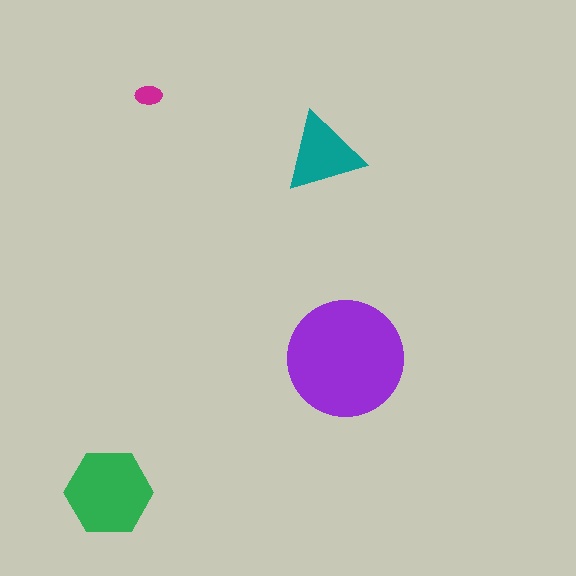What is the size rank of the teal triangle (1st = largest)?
3rd.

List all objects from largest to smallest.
The purple circle, the green hexagon, the teal triangle, the magenta ellipse.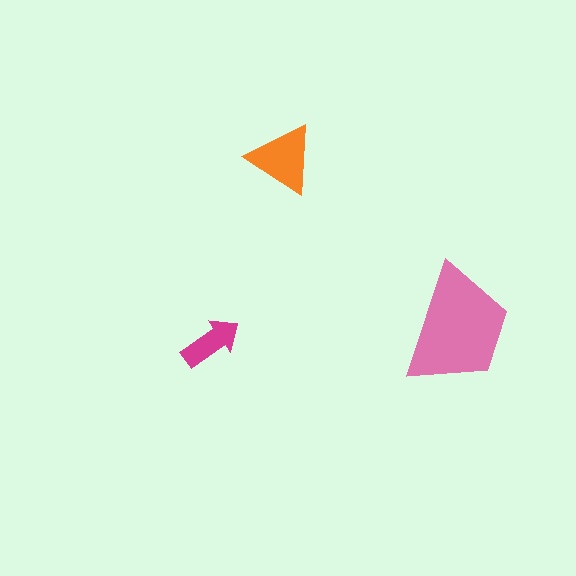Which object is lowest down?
The magenta arrow is bottommost.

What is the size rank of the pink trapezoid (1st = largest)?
1st.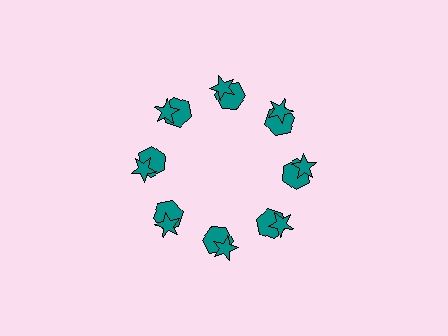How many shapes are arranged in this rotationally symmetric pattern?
There are 16 shapes, arranged in 8 groups of 2.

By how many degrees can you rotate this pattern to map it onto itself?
The pattern maps onto itself every 45 degrees of rotation.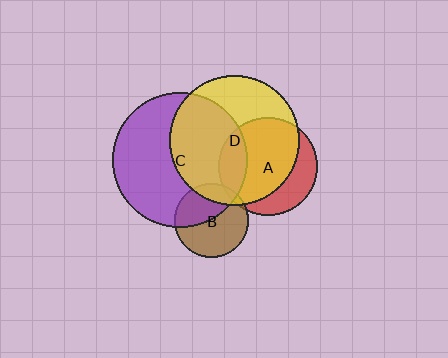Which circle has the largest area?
Circle C (purple).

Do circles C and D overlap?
Yes.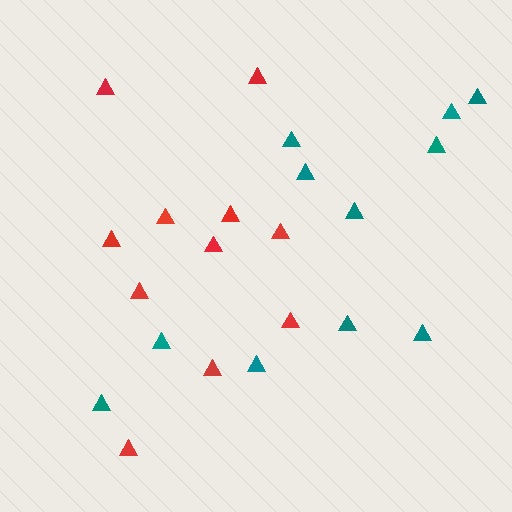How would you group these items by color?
There are 2 groups: one group of red triangles (11) and one group of teal triangles (11).